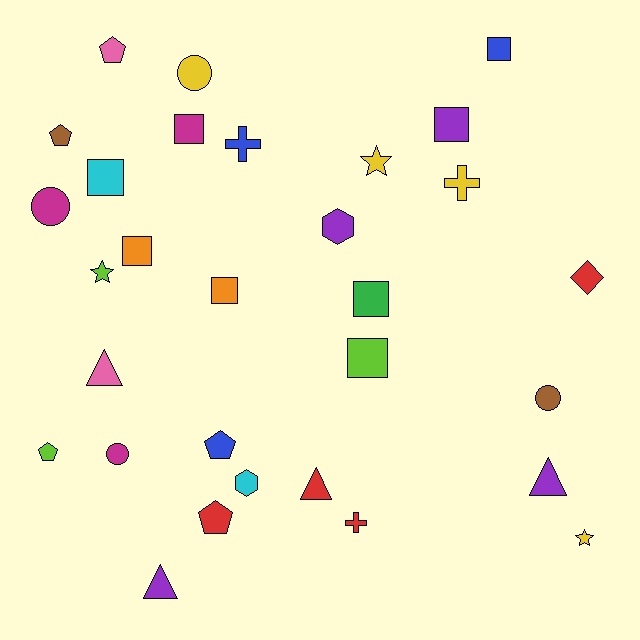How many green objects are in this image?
There is 1 green object.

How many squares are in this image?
There are 8 squares.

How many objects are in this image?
There are 30 objects.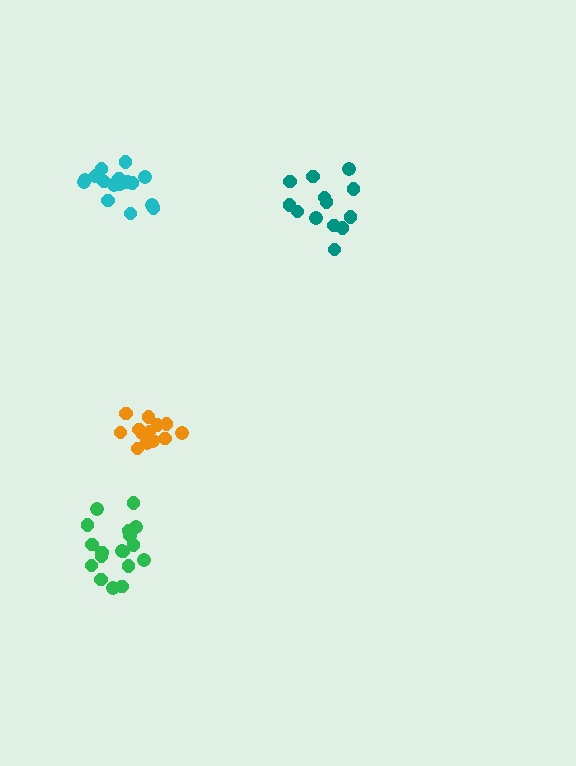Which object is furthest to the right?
The teal cluster is rightmost.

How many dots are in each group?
Group 1: 13 dots, Group 2: 18 dots, Group 3: 18 dots, Group 4: 14 dots (63 total).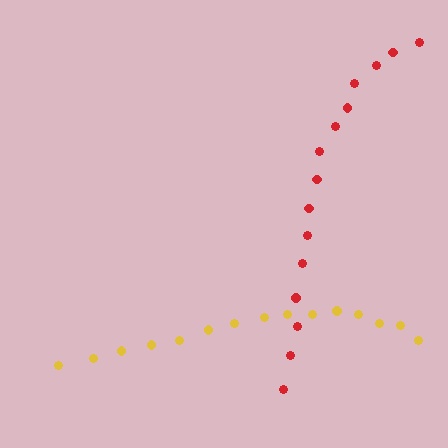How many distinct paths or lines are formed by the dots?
There are 2 distinct paths.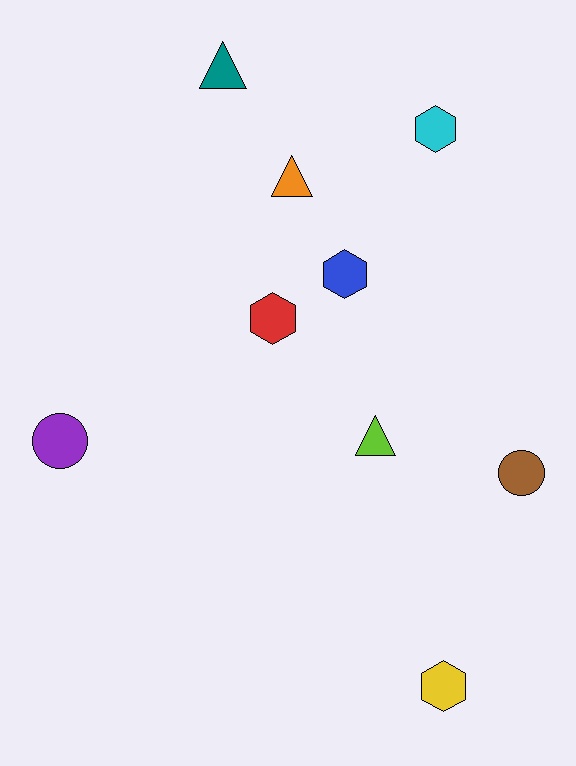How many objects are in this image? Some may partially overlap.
There are 9 objects.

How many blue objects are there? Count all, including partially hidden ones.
There is 1 blue object.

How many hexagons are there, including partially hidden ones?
There are 4 hexagons.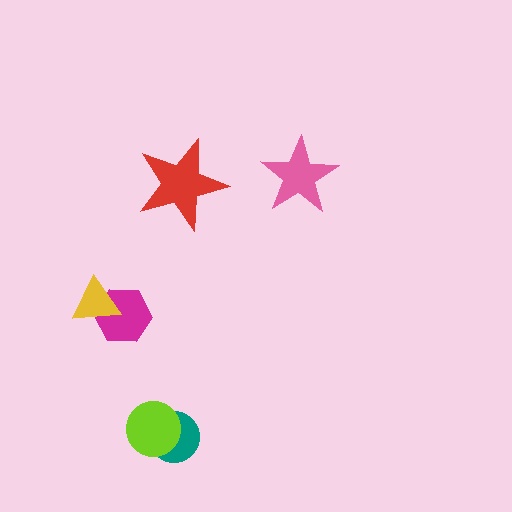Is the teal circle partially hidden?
Yes, it is partially covered by another shape.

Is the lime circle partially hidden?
No, no other shape covers it.